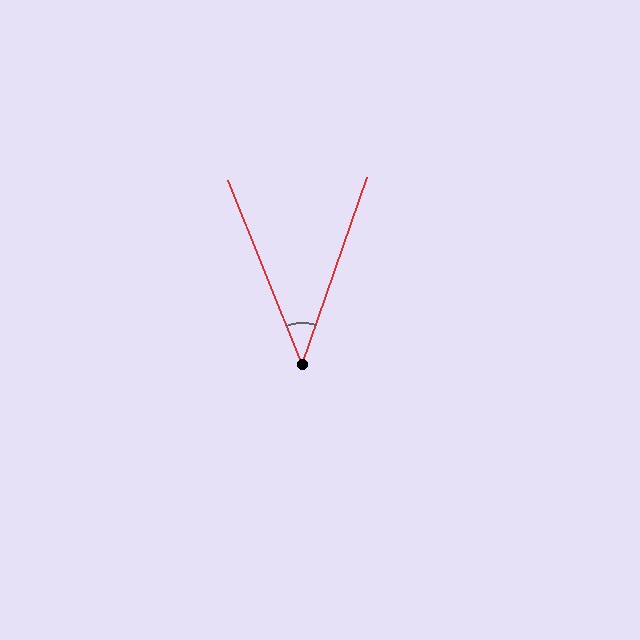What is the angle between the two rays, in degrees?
Approximately 41 degrees.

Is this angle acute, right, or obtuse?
It is acute.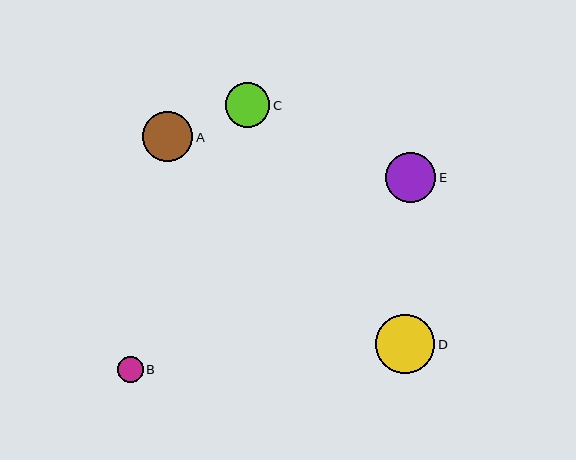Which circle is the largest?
Circle D is the largest with a size of approximately 59 pixels.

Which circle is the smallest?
Circle B is the smallest with a size of approximately 26 pixels.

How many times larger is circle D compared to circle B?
Circle D is approximately 2.3 times the size of circle B.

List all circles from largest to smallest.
From largest to smallest: D, A, E, C, B.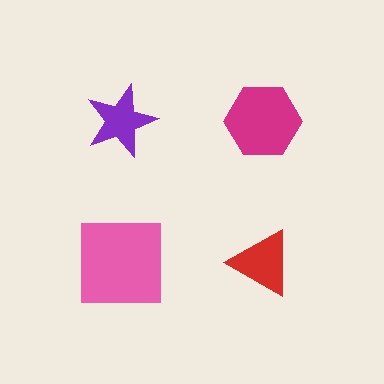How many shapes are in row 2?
2 shapes.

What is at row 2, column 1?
A pink square.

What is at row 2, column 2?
A red triangle.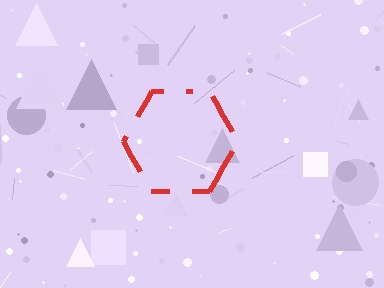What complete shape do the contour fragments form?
The contour fragments form a hexagon.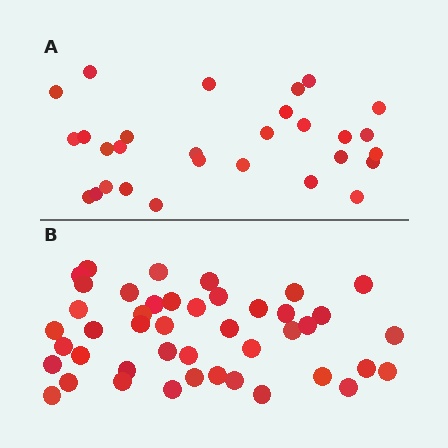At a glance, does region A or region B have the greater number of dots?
Region B (the bottom region) has more dots.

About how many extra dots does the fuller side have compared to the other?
Region B has approximately 15 more dots than region A.